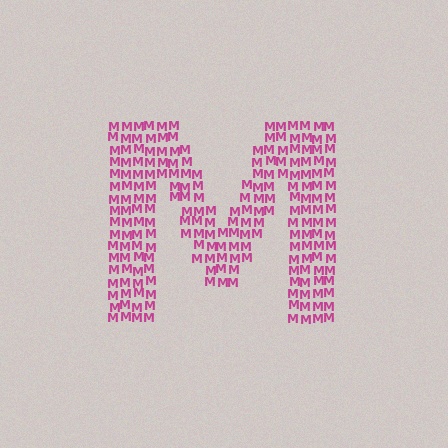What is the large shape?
The large shape is the letter M.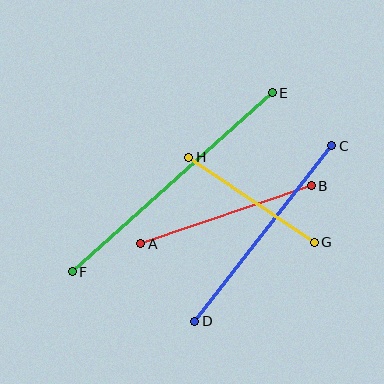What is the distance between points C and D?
The distance is approximately 223 pixels.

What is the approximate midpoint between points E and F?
The midpoint is at approximately (172, 182) pixels.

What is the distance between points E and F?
The distance is approximately 268 pixels.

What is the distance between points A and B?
The distance is approximately 180 pixels.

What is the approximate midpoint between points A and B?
The midpoint is at approximately (226, 215) pixels.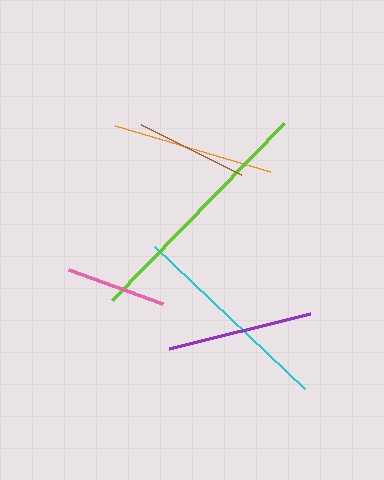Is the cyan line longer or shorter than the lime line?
The lime line is longer than the cyan line.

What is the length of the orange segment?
The orange segment is approximately 162 pixels long.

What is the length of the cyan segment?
The cyan segment is approximately 206 pixels long.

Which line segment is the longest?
The lime line is the longest at approximately 246 pixels.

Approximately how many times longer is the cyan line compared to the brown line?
The cyan line is approximately 1.9 times the length of the brown line.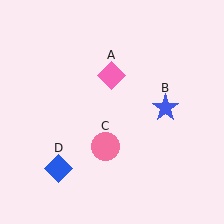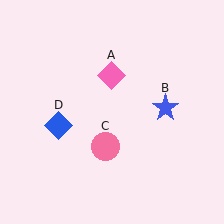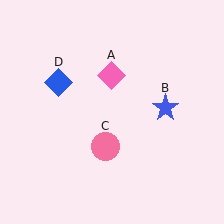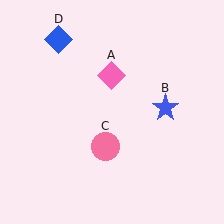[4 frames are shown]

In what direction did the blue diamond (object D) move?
The blue diamond (object D) moved up.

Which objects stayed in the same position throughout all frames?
Pink diamond (object A) and blue star (object B) and pink circle (object C) remained stationary.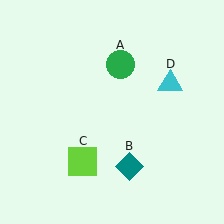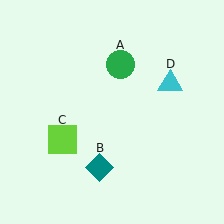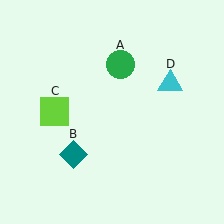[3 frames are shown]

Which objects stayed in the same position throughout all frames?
Green circle (object A) and cyan triangle (object D) remained stationary.